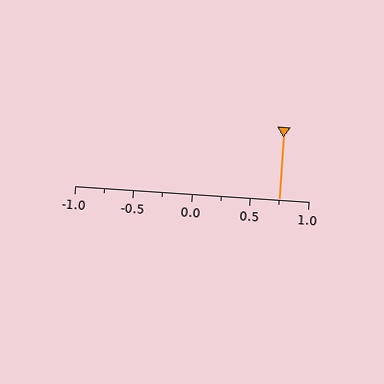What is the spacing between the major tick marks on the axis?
The major ticks are spaced 0.5 apart.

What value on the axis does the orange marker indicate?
The marker indicates approximately 0.75.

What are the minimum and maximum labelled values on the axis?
The axis runs from -1.0 to 1.0.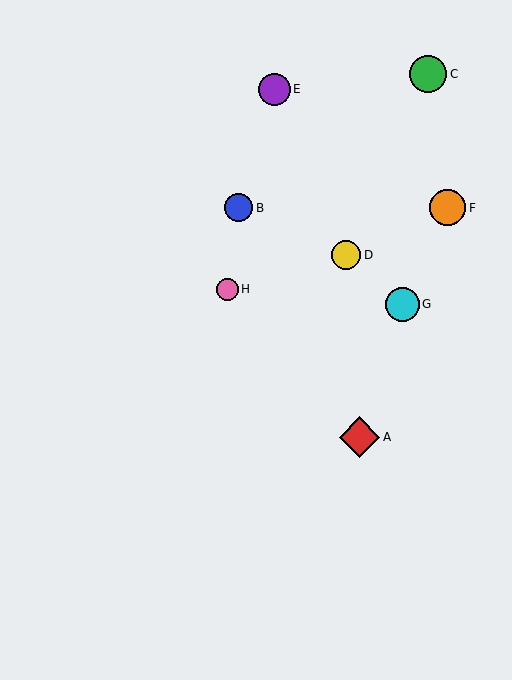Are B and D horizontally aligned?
No, B is at y≈208 and D is at y≈255.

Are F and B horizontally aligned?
Yes, both are at y≈208.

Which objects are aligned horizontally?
Objects B, F are aligned horizontally.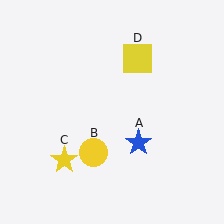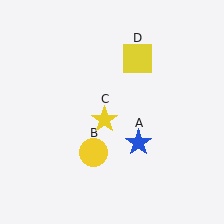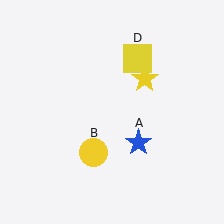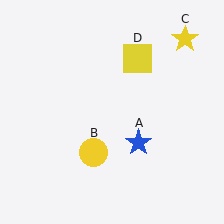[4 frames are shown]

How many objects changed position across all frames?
1 object changed position: yellow star (object C).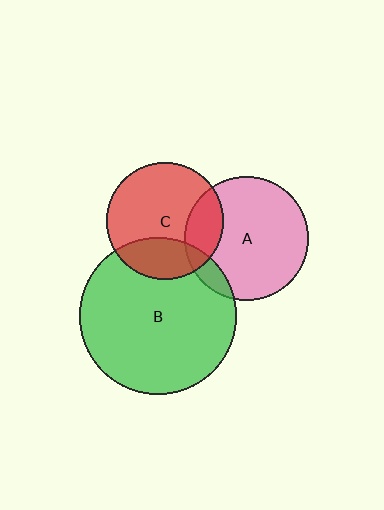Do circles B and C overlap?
Yes.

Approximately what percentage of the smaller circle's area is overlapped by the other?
Approximately 25%.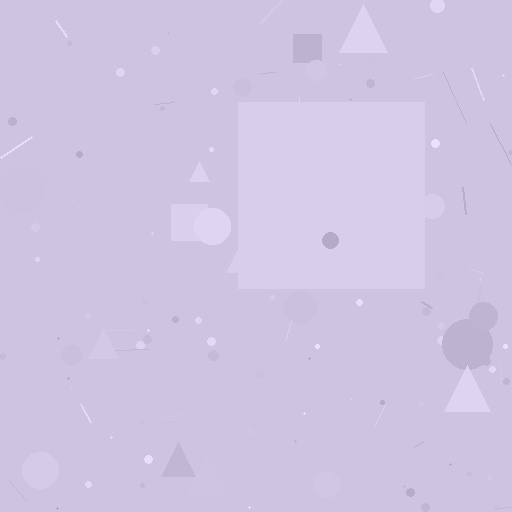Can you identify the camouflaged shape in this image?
The camouflaged shape is a square.